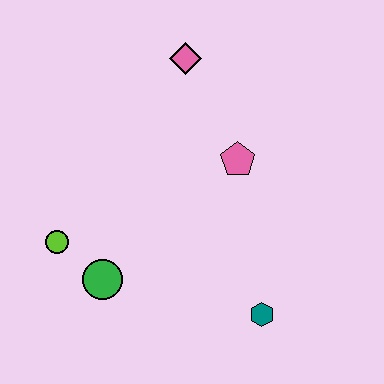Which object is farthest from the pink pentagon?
The lime circle is farthest from the pink pentagon.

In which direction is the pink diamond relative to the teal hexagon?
The pink diamond is above the teal hexagon.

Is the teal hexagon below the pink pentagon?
Yes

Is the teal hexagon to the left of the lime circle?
No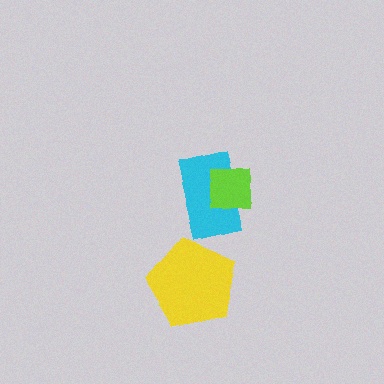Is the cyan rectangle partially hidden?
Yes, it is partially covered by another shape.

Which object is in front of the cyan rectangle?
The lime square is in front of the cyan rectangle.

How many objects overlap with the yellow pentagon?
0 objects overlap with the yellow pentagon.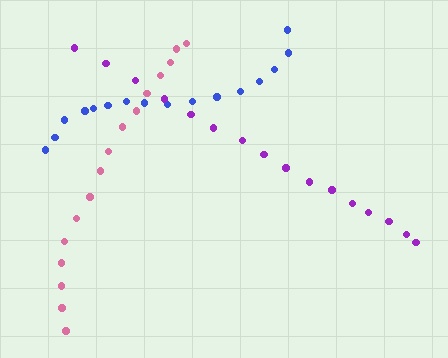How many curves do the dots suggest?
There are 3 distinct paths.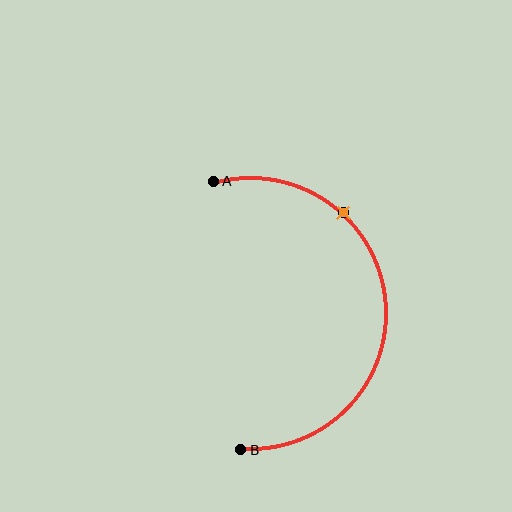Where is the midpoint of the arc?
The arc midpoint is the point on the curve farthest from the straight line joining A and B. It sits to the right of that line.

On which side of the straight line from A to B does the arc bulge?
The arc bulges to the right of the straight line connecting A and B.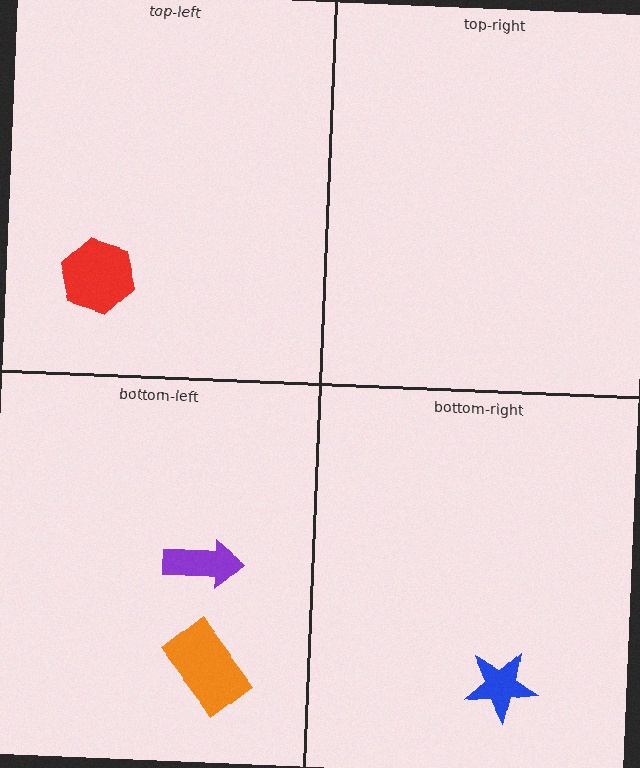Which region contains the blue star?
The bottom-right region.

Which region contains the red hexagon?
The top-left region.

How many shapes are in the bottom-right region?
1.